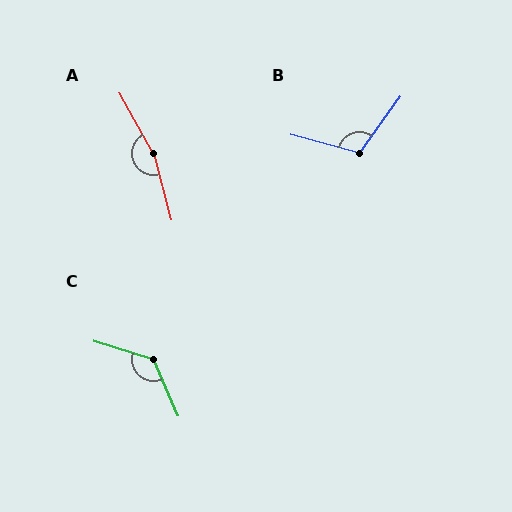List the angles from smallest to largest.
B (111°), C (131°), A (166°).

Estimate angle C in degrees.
Approximately 131 degrees.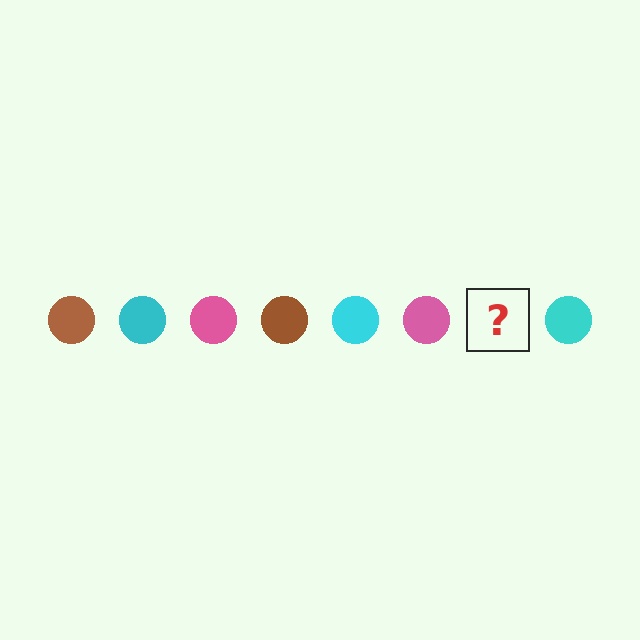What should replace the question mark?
The question mark should be replaced with a brown circle.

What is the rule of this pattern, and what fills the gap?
The rule is that the pattern cycles through brown, cyan, pink circles. The gap should be filled with a brown circle.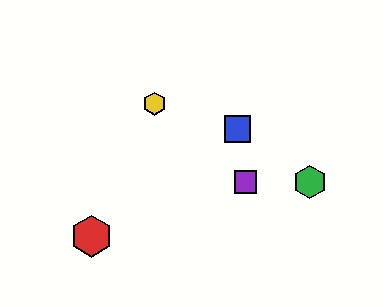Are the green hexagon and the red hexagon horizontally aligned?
No, the green hexagon is at y≈182 and the red hexagon is at y≈236.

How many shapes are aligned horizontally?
2 shapes (the green hexagon, the purple square) are aligned horizontally.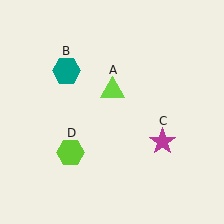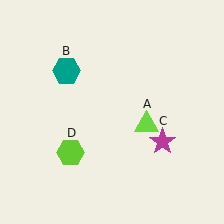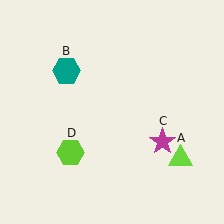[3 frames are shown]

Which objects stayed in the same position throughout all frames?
Teal hexagon (object B) and magenta star (object C) and lime hexagon (object D) remained stationary.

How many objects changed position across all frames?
1 object changed position: lime triangle (object A).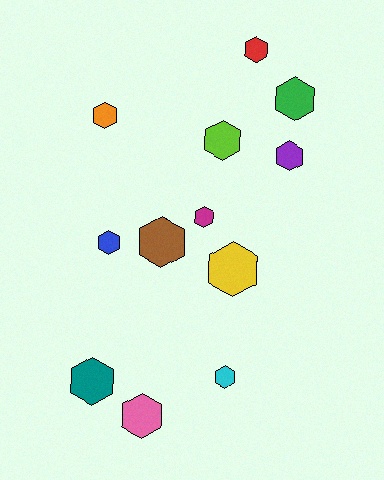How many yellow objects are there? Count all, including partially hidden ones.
There is 1 yellow object.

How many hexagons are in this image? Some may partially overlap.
There are 12 hexagons.